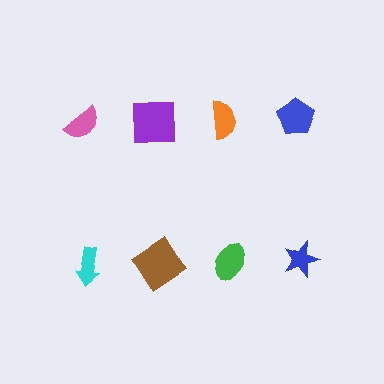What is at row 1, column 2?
A purple square.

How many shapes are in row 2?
4 shapes.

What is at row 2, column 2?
A brown diamond.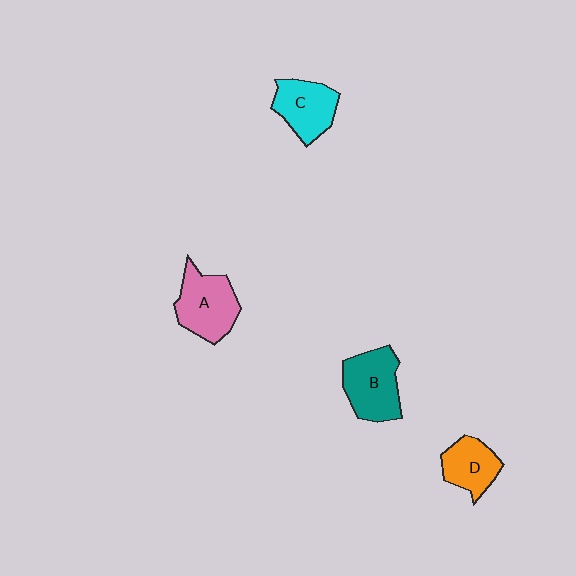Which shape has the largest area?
Shape A (pink).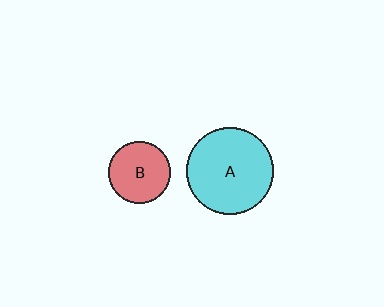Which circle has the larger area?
Circle A (cyan).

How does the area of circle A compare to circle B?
Approximately 2.0 times.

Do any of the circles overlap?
No, none of the circles overlap.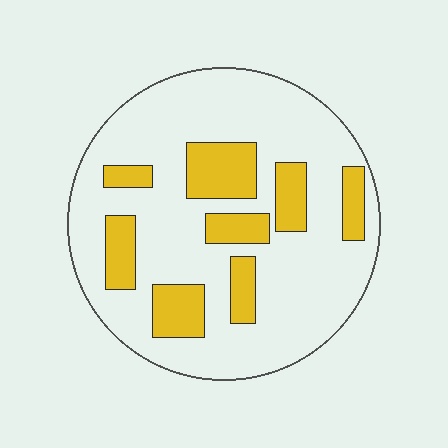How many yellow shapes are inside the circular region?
8.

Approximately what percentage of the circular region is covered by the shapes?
Approximately 25%.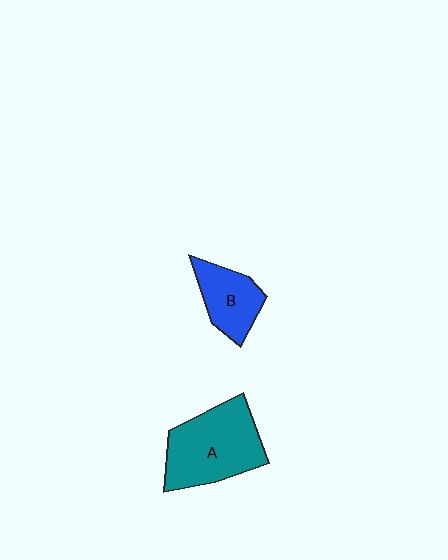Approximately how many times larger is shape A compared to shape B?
Approximately 1.8 times.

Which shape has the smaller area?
Shape B (blue).